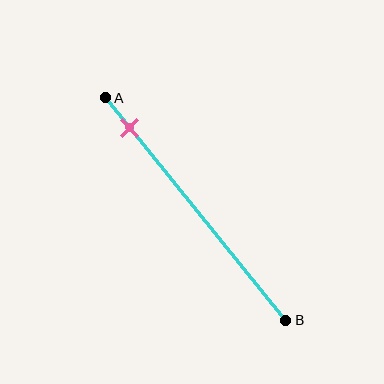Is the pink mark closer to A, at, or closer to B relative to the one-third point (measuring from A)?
The pink mark is closer to point A than the one-third point of segment AB.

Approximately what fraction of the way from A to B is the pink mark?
The pink mark is approximately 15% of the way from A to B.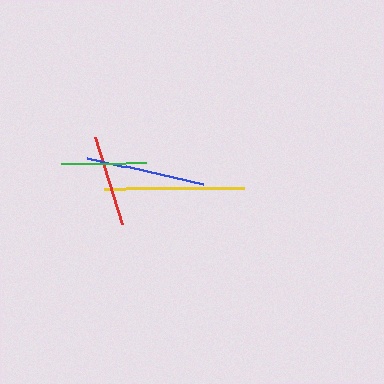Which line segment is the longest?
The yellow line is the longest at approximately 139 pixels.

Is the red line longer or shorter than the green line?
The red line is longer than the green line.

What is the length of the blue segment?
The blue segment is approximately 119 pixels long.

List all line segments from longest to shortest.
From longest to shortest: yellow, blue, red, green.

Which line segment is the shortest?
The green line is the shortest at approximately 85 pixels.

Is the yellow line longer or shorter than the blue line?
The yellow line is longer than the blue line.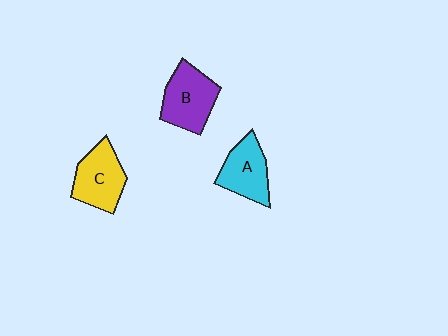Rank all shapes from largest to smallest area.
From largest to smallest: B (purple), C (yellow), A (cyan).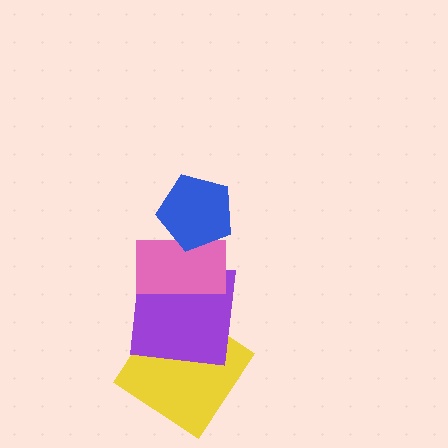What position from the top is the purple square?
The purple square is 3rd from the top.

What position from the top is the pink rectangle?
The pink rectangle is 2nd from the top.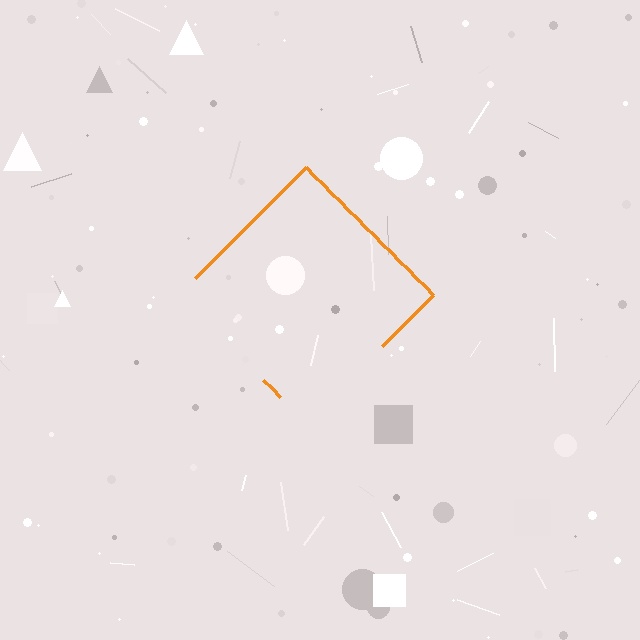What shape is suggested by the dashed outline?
The dashed outline suggests a diamond.